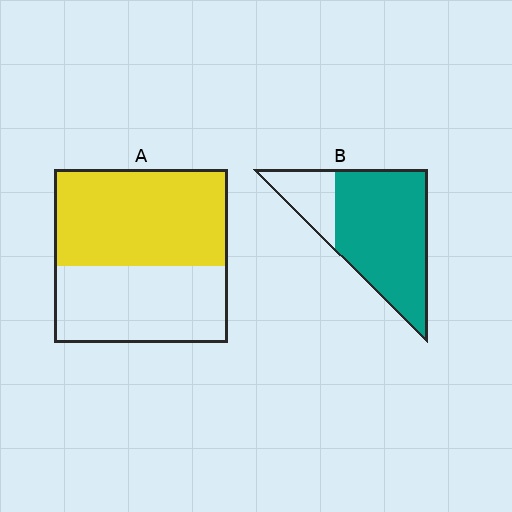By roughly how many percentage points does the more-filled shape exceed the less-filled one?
By roughly 20 percentage points (B over A).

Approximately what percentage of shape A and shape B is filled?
A is approximately 55% and B is approximately 80%.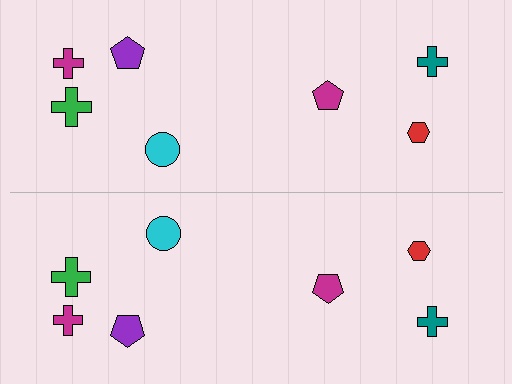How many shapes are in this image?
There are 14 shapes in this image.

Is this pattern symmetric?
Yes, this pattern has bilateral (reflection) symmetry.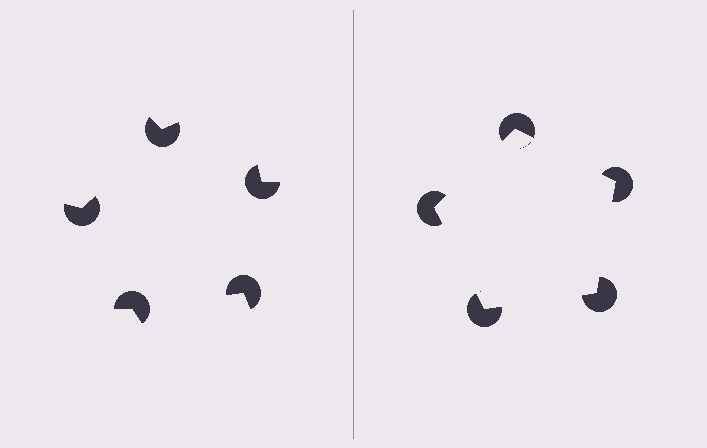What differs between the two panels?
The pac-man discs are positioned identically on both sides; only the wedge orientations differ. On the right they align to a pentagon; on the left they are misaligned.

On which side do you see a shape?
An illusory pentagon appears on the right side. On the left side the wedge cuts are rotated, so no coherent shape forms.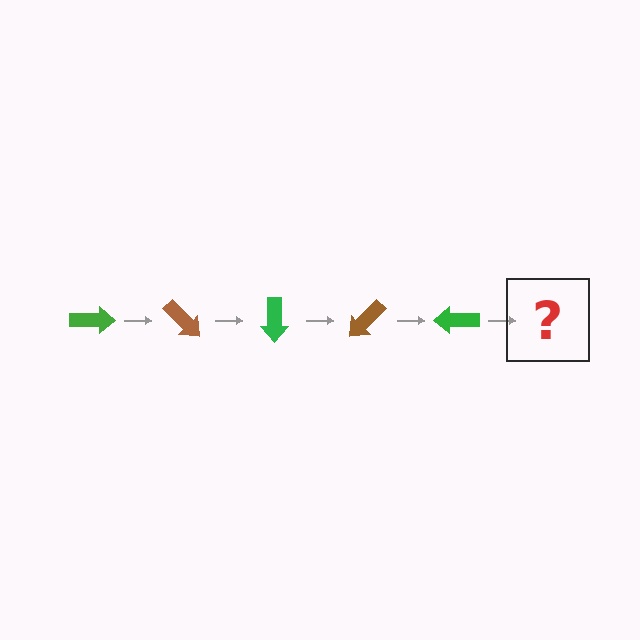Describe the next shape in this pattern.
It should be a brown arrow, rotated 225 degrees from the start.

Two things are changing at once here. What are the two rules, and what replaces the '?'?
The two rules are that it rotates 45 degrees each step and the color cycles through green and brown. The '?' should be a brown arrow, rotated 225 degrees from the start.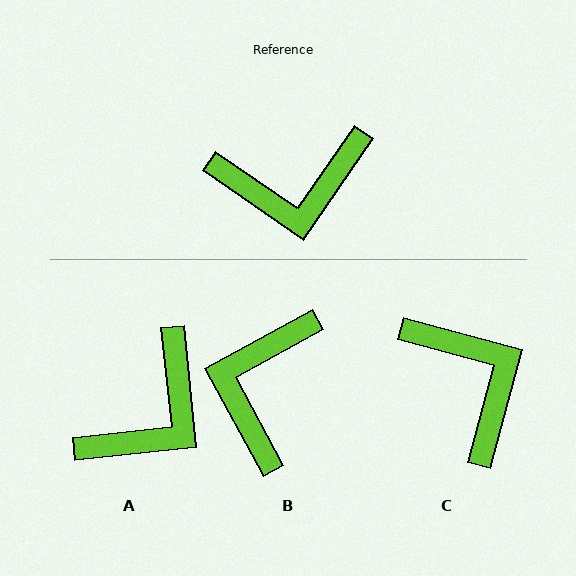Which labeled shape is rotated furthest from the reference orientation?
B, about 117 degrees away.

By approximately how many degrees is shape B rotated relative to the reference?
Approximately 117 degrees clockwise.